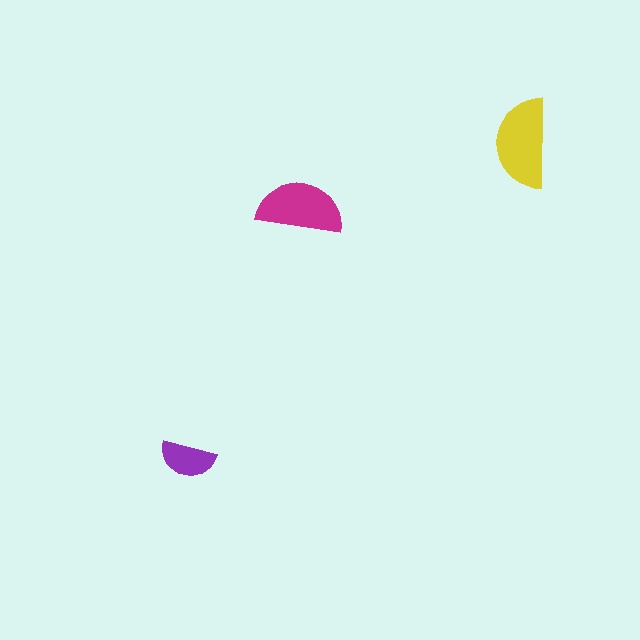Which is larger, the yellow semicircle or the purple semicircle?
The yellow one.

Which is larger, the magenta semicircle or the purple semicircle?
The magenta one.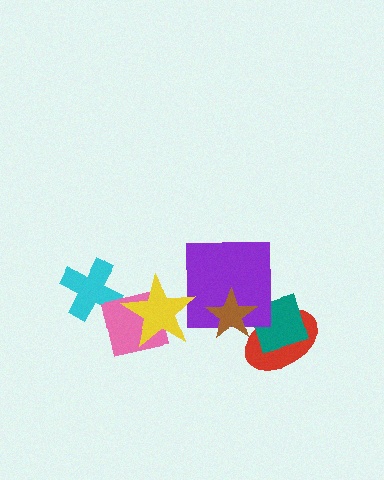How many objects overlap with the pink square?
1 object overlaps with the pink square.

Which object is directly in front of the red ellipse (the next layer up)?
The teal diamond is directly in front of the red ellipse.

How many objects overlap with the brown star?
3 objects overlap with the brown star.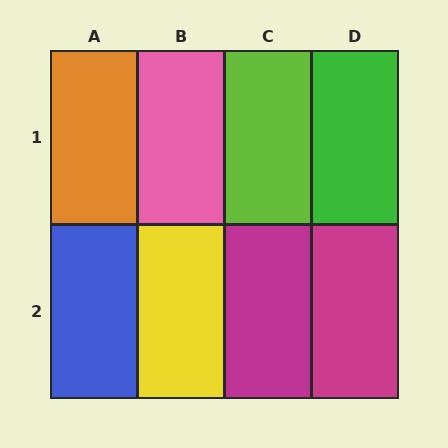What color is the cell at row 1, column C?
Lime.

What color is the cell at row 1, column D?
Green.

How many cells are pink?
1 cell is pink.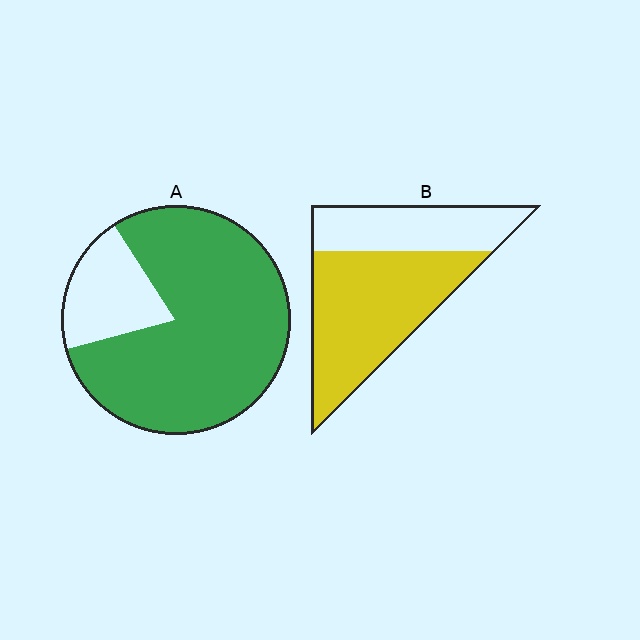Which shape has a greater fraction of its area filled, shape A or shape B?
Shape A.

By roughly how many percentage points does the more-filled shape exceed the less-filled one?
By roughly 15 percentage points (A over B).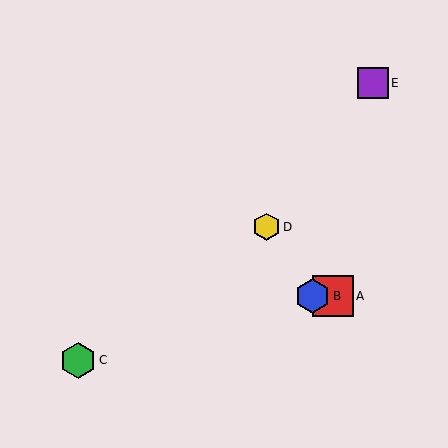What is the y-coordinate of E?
Object E is at y≈83.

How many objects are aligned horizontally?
2 objects (A, B) are aligned horizontally.